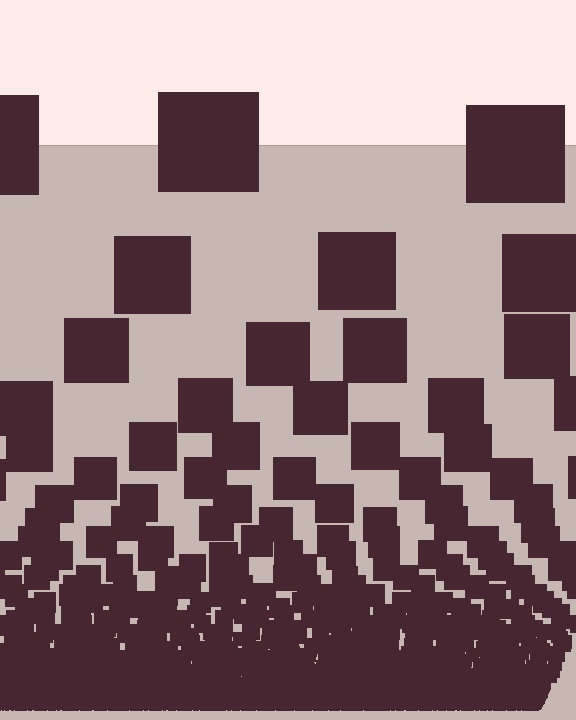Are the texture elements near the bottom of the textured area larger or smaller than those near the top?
Smaller. The gradient is inverted — elements near the bottom are smaller and denser.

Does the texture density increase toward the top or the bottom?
Density increases toward the bottom.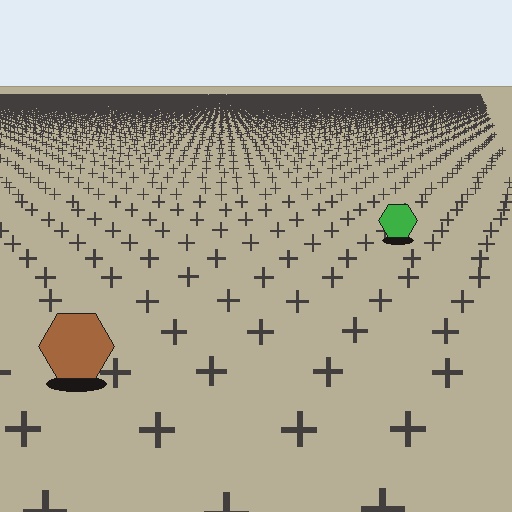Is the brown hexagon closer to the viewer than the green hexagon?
Yes. The brown hexagon is closer — you can tell from the texture gradient: the ground texture is coarser near it.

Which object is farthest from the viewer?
The green hexagon is farthest from the viewer. It appears smaller and the ground texture around it is denser.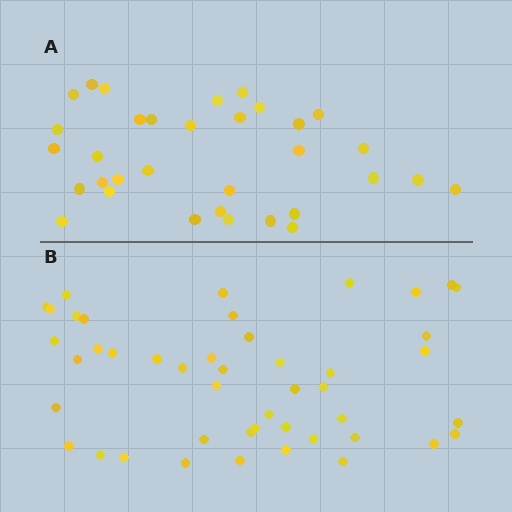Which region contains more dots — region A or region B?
Region B (the bottom region) has more dots.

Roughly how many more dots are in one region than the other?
Region B has approximately 15 more dots than region A.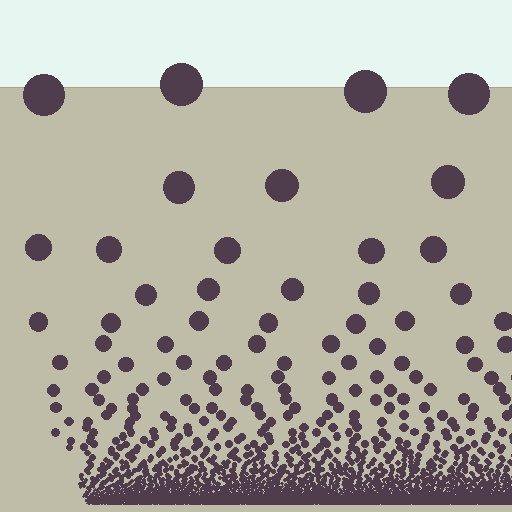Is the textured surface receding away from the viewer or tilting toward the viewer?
The surface appears to tilt toward the viewer. Texture elements get larger and sparser toward the top.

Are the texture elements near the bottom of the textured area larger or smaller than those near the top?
Smaller. The gradient is inverted — elements near the bottom are smaller and denser.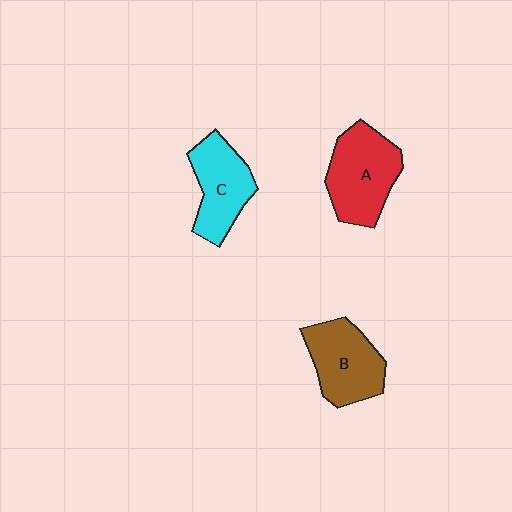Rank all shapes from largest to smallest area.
From largest to smallest: A (red), B (brown), C (cyan).